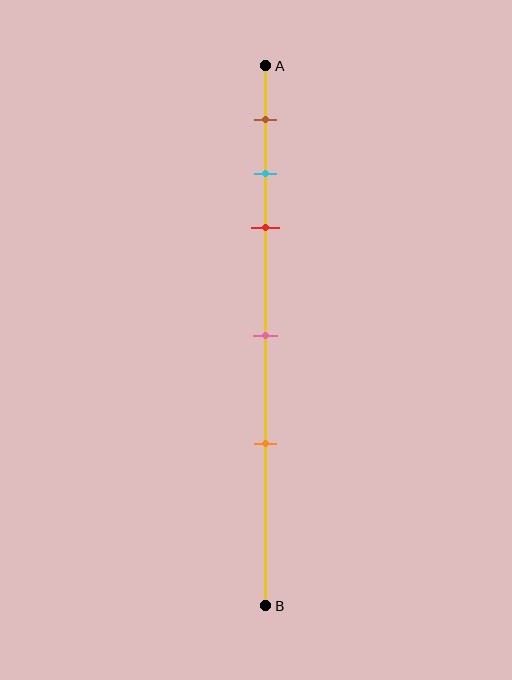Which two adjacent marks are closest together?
The cyan and red marks are the closest adjacent pair.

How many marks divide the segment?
There are 5 marks dividing the segment.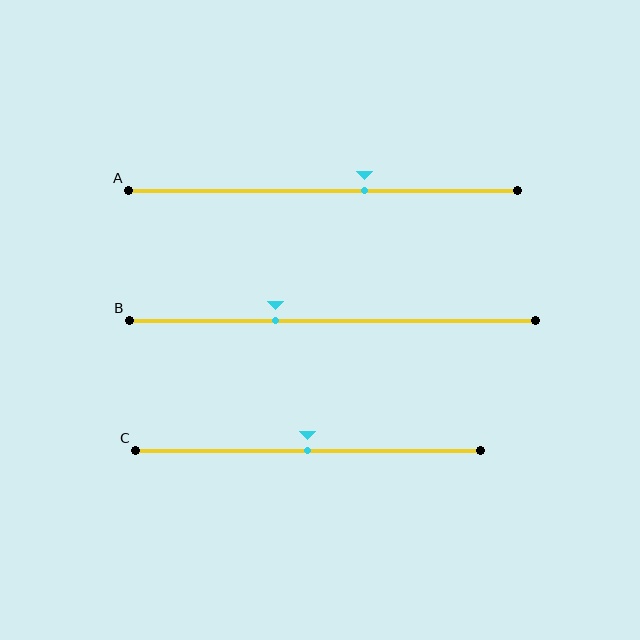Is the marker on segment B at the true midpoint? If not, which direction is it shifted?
No, the marker on segment B is shifted to the left by about 14% of the segment length.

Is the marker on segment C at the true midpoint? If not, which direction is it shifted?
Yes, the marker on segment C is at the true midpoint.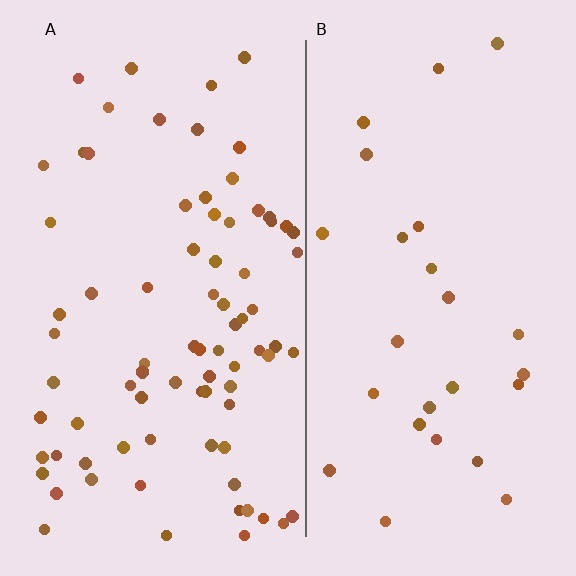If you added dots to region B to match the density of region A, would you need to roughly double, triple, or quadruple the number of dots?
Approximately triple.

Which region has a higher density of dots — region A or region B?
A (the left).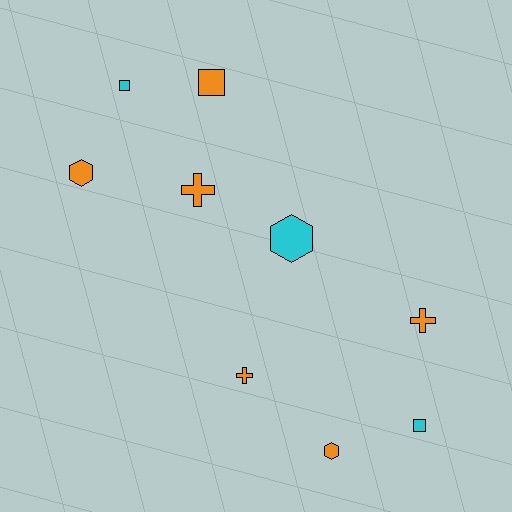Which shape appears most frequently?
Cross, with 3 objects.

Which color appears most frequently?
Orange, with 6 objects.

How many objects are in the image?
There are 9 objects.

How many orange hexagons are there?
There are 2 orange hexagons.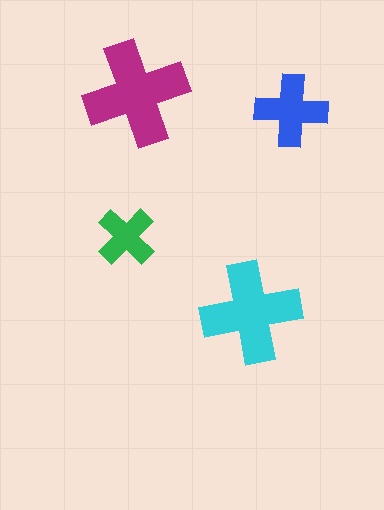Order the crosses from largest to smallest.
the magenta one, the cyan one, the blue one, the green one.